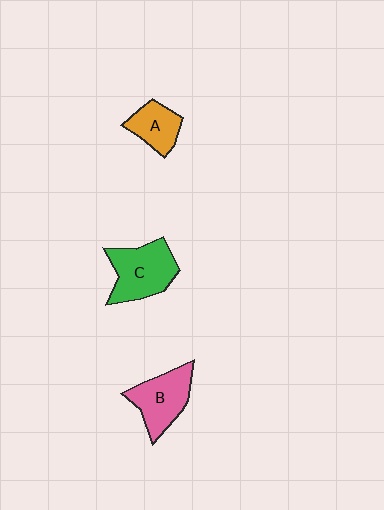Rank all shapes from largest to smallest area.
From largest to smallest: C (green), B (pink), A (orange).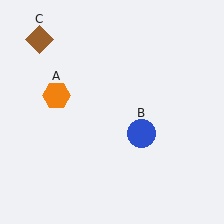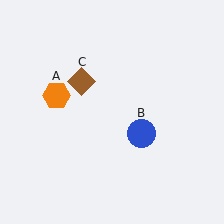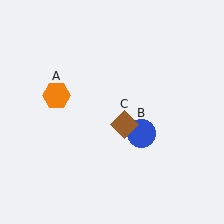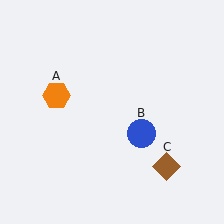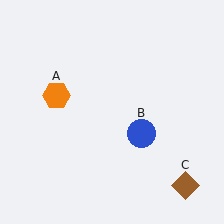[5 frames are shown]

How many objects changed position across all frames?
1 object changed position: brown diamond (object C).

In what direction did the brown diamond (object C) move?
The brown diamond (object C) moved down and to the right.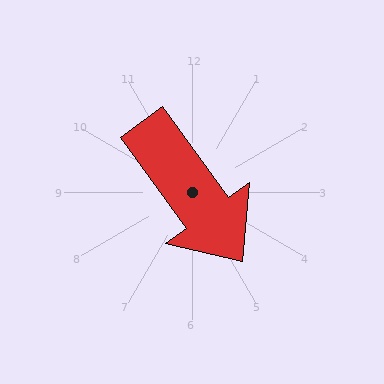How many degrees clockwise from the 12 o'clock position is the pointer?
Approximately 144 degrees.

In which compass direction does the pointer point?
Southeast.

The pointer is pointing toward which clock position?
Roughly 5 o'clock.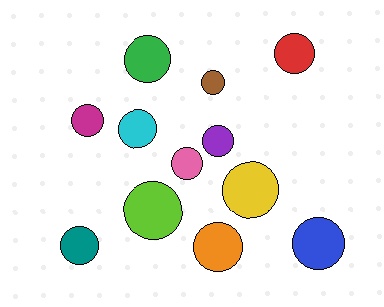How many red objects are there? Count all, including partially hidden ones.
There is 1 red object.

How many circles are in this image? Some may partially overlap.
There are 12 circles.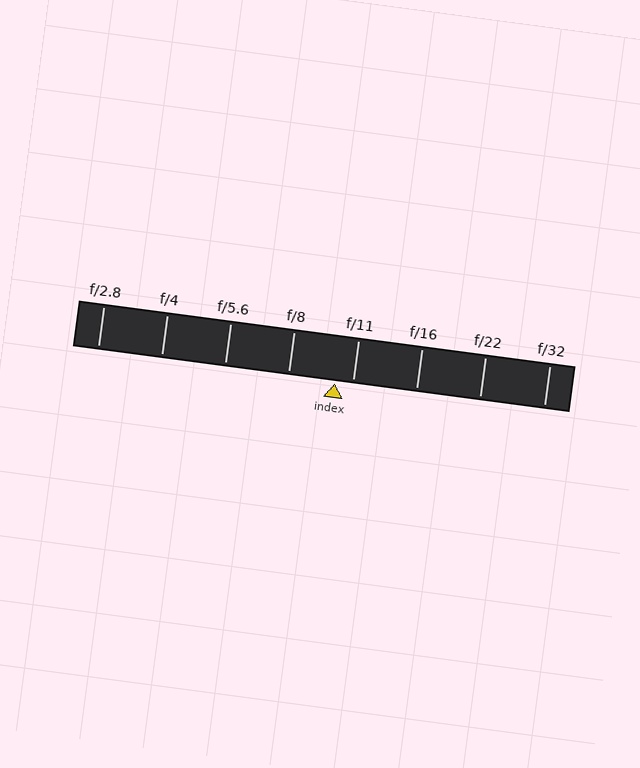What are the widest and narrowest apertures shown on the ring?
The widest aperture shown is f/2.8 and the narrowest is f/32.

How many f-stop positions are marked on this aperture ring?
There are 8 f-stop positions marked.